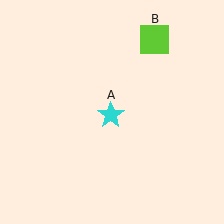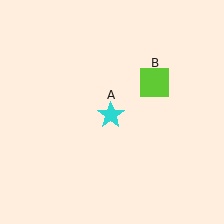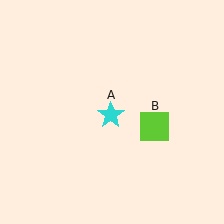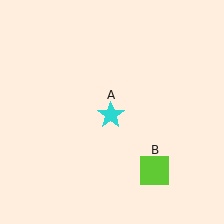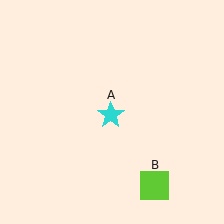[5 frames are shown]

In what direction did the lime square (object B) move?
The lime square (object B) moved down.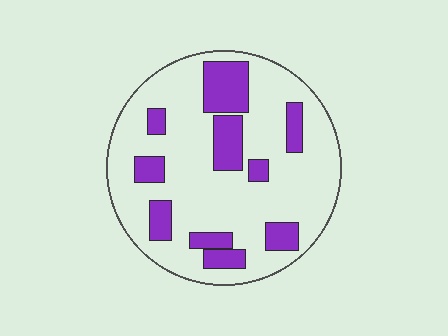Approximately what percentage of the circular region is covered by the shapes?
Approximately 25%.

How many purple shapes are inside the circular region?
10.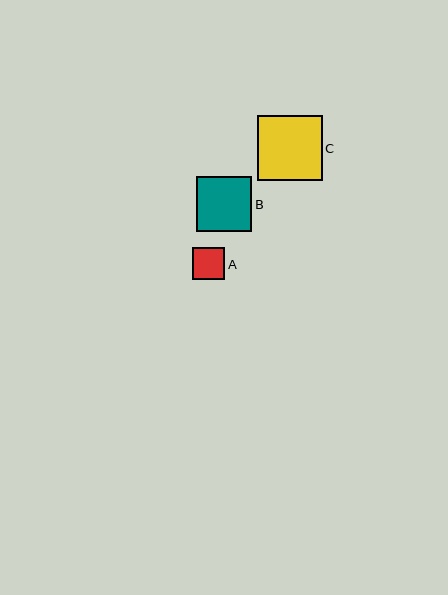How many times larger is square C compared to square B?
Square C is approximately 1.2 times the size of square B.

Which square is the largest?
Square C is the largest with a size of approximately 65 pixels.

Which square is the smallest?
Square A is the smallest with a size of approximately 32 pixels.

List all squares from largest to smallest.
From largest to smallest: C, B, A.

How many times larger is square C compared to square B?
Square C is approximately 1.2 times the size of square B.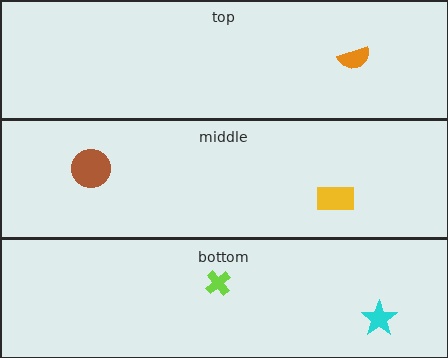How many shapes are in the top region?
1.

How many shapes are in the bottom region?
2.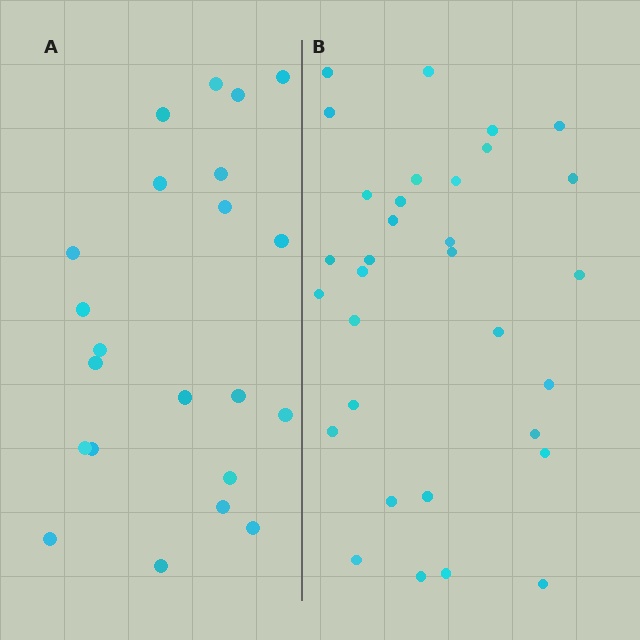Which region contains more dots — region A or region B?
Region B (the right region) has more dots.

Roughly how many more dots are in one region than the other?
Region B has roughly 10 or so more dots than region A.